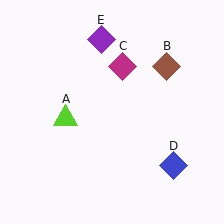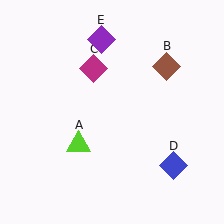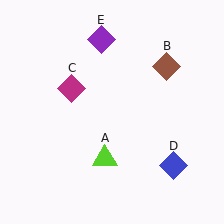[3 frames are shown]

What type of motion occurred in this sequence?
The lime triangle (object A), magenta diamond (object C) rotated counterclockwise around the center of the scene.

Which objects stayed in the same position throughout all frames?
Brown diamond (object B) and blue diamond (object D) and purple diamond (object E) remained stationary.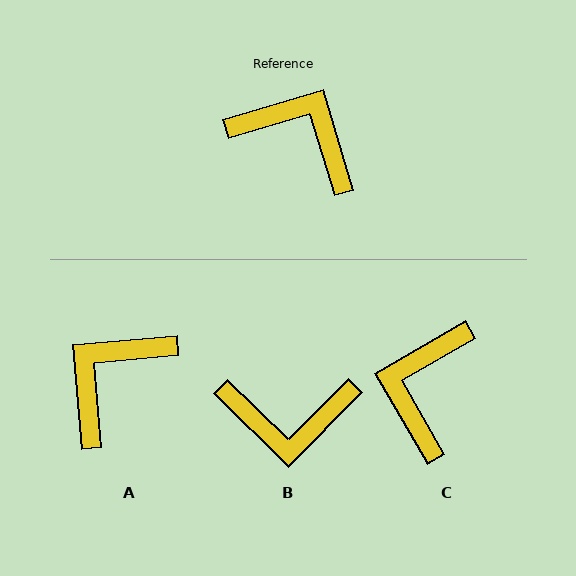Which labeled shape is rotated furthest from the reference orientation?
B, about 151 degrees away.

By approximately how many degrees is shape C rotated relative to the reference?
Approximately 104 degrees counter-clockwise.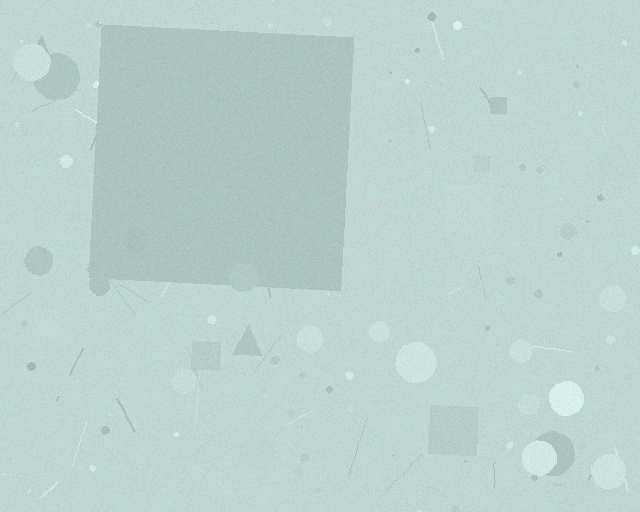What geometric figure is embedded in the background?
A square is embedded in the background.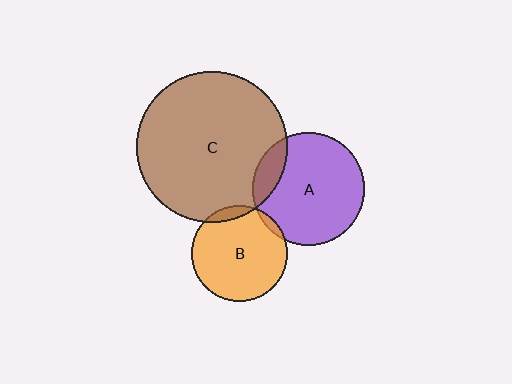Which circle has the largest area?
Circle C (brown).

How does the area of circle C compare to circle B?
Approximately 2.4 times.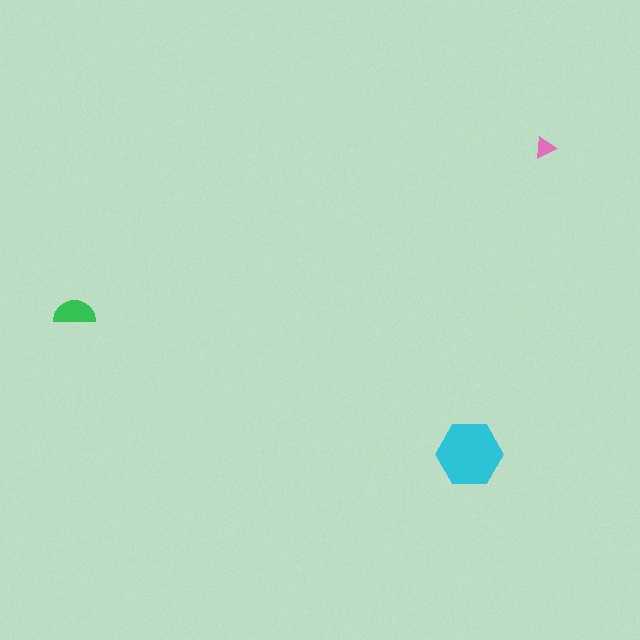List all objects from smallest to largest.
The pink triangle, the green semicircle, the cyan hexagon.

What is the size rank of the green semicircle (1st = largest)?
2nd.